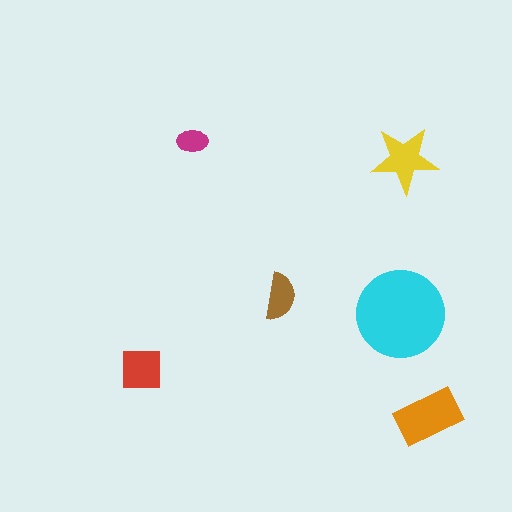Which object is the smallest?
The magenta ellipse.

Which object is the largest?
The cyan circle.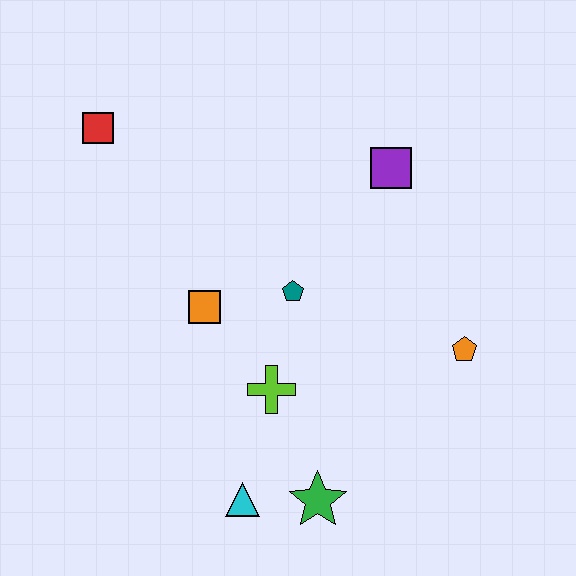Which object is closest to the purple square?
The teal pentagon is closest to the purple square.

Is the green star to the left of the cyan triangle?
No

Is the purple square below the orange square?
No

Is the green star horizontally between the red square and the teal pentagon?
No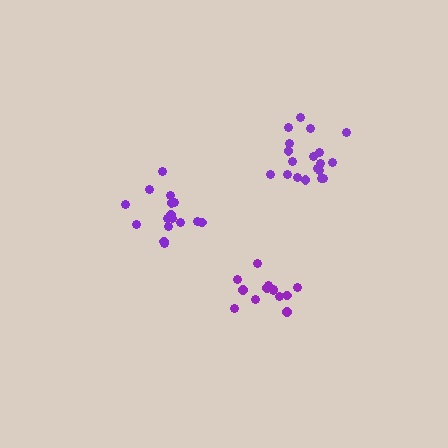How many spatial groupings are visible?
There are 3 spatial groupings.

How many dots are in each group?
Group 1: 19 dots, Group 2: 16 dots, Group 3: 13 dots (48 total).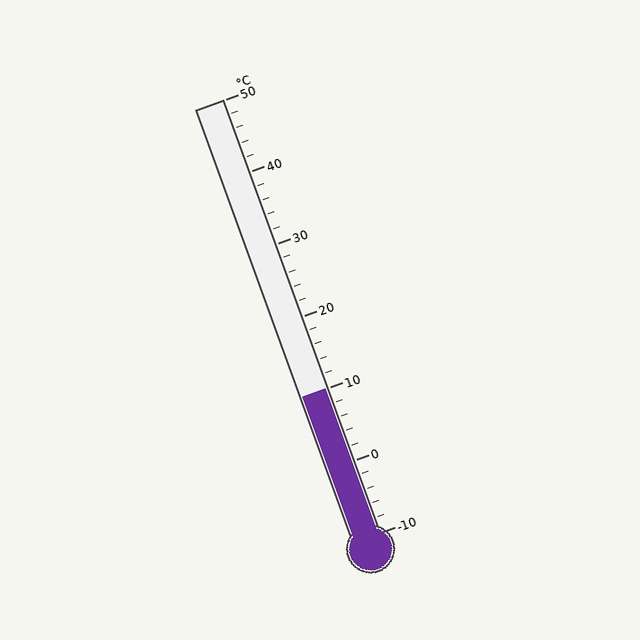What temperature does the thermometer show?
The thermometer shows approximately 10°C.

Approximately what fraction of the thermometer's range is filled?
The thermometer is filled to approximately 35% of its range.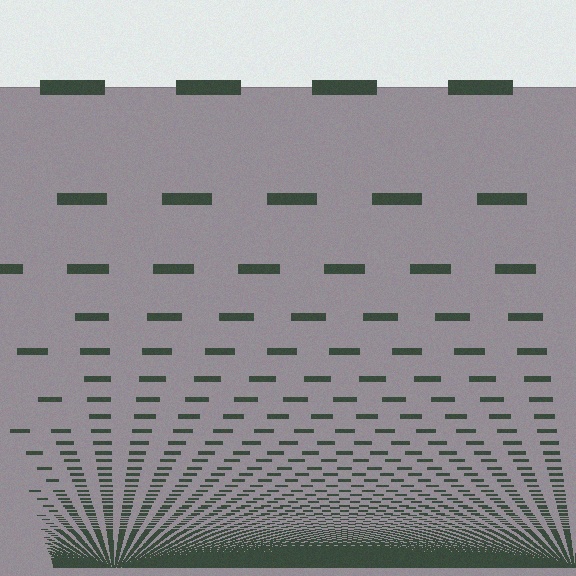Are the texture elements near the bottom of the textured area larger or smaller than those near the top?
Smaller. The gradient is inverted — elements near the bottom are smaller and denser.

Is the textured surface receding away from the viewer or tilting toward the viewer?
The surface appears to tilt toward the viewer. Texture elements get larger and sparser toward the top.